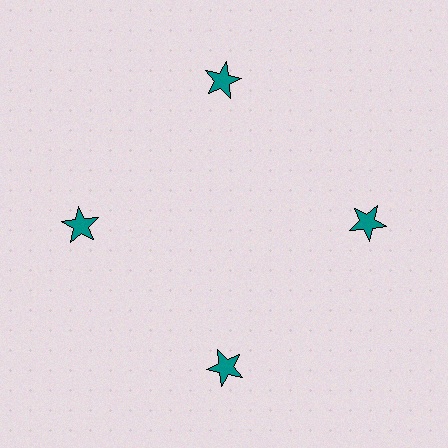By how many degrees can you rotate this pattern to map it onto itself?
The pattern maps onto itself every 90 degrees of rotation.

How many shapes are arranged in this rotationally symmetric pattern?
There are 4 shapes, arranged in 4 groups of 1.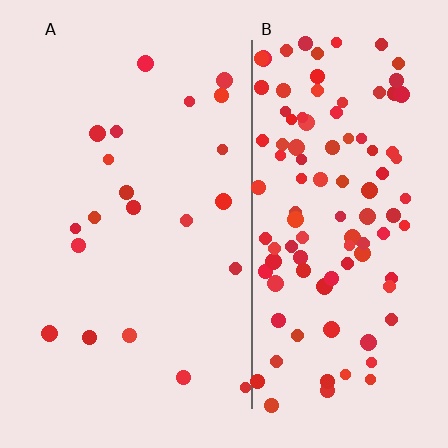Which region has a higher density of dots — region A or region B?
B (the right).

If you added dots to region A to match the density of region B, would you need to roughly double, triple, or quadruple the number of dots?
Approximately quadruple.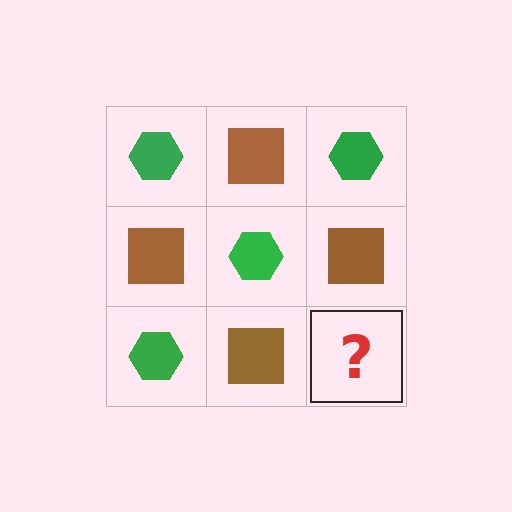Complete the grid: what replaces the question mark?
The question mark should be replaced with a green hexagon.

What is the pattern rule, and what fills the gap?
The rule is that it alternates green hexagon and brown square in a checkerboard pattern. The gap should be filled with a green hexagon.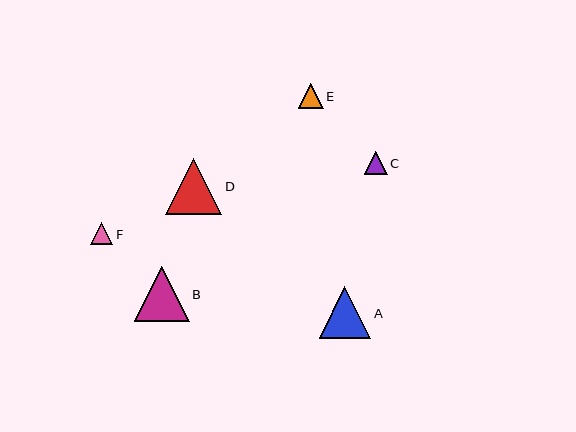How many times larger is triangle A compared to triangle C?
Triangle A is approximately 2.2 times the size of triangle C.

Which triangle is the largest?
Triangle D is the largest with a size of approximately 56 pixels.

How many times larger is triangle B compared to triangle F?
Triangle B is approximately 2.5 times the size of triangle F.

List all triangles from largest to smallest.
From largest to smallest: D, B, A, E, C, F.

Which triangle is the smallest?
Triangle F is the smallest with a size of approximately 22 pixels.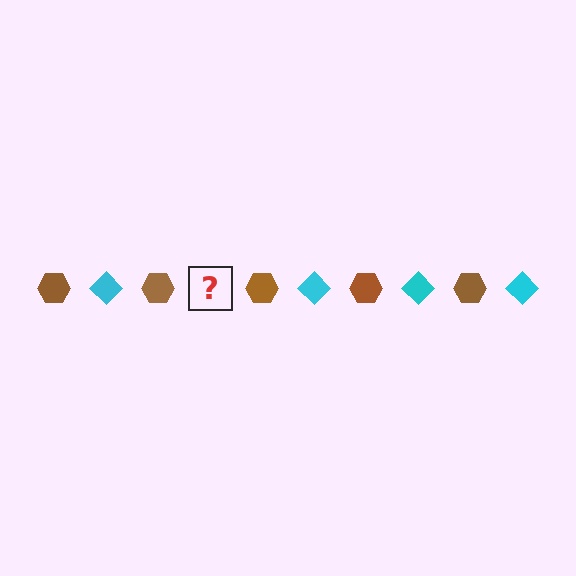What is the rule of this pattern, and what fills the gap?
The rule is that the pattern alternates between brown hexagon and cyan diamond. The gap should be filled with a cyan diamond.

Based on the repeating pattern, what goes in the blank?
The blank should be a cyan diamond.